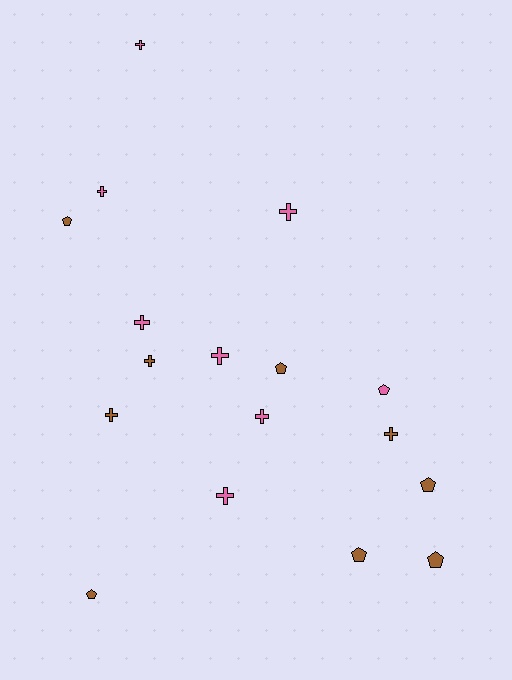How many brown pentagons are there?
There are 6 brown pentagons.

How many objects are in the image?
There are 17 objects.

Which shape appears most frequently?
Cross, with 10 objects.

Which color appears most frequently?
Brown, with 9 objects.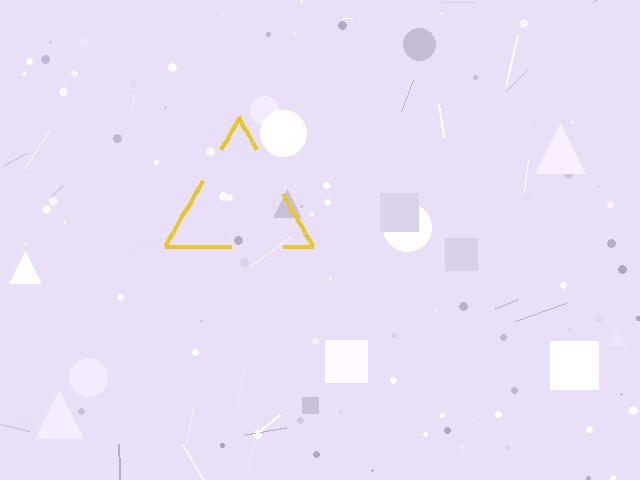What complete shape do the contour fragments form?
The contour fragments form a triangle.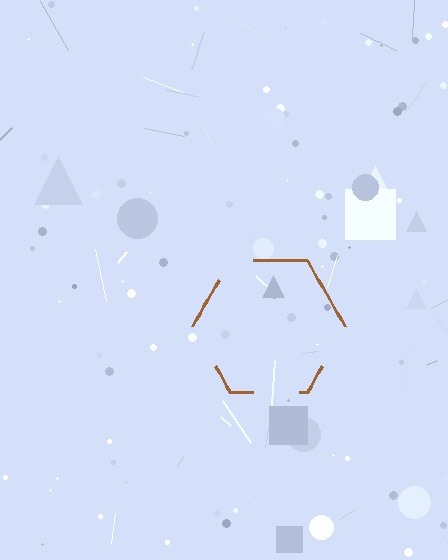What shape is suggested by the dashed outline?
The dashed outline suggests a hexagon.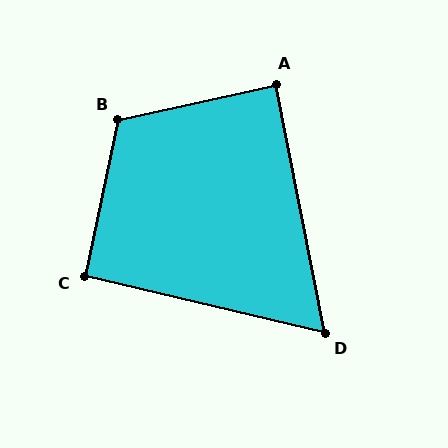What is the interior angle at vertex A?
Approximately 89 degrees (approximately right).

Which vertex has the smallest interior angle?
D, at approximately 66 degrees.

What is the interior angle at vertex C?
Approximately 91 degrees (approximately right).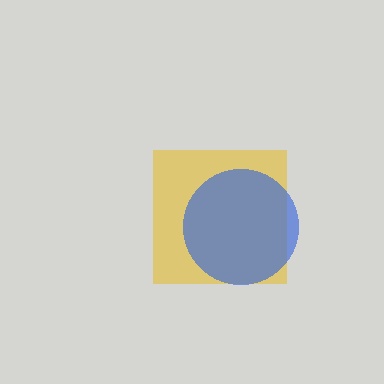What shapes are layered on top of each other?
The layered shapes are: a yellow square, a blue circle.